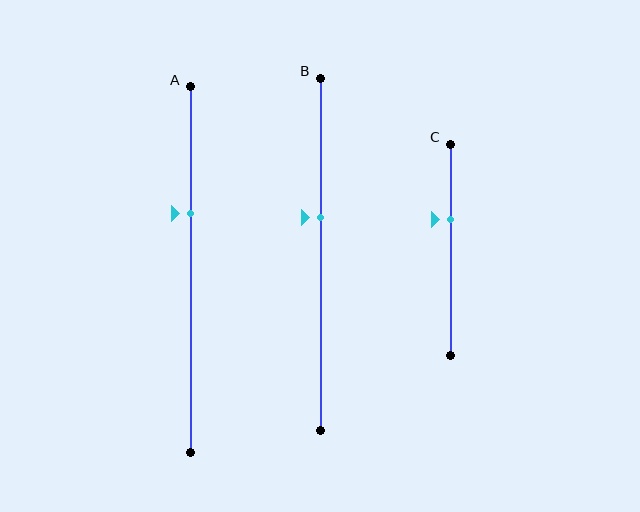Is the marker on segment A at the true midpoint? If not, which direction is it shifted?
No, the marker on segment A is shifted upward by about 15% of the segment length.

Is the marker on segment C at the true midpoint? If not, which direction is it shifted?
No, the marker on segment C is shifted upward by about 14% of the segment length.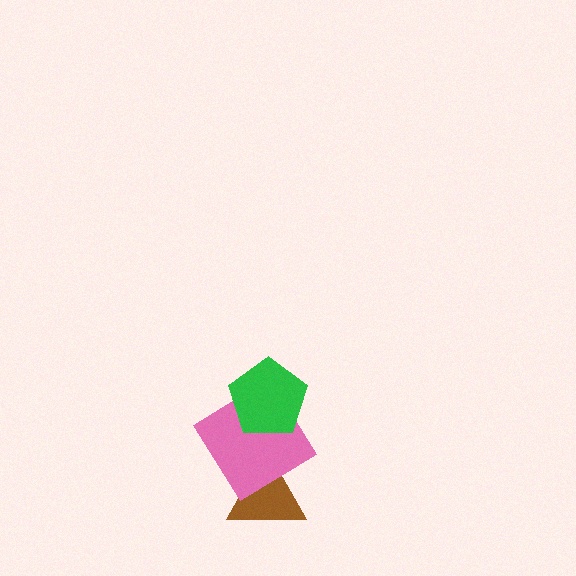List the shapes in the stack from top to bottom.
From top to bottom: the green pentagon, the pink diamond, the brown triangle.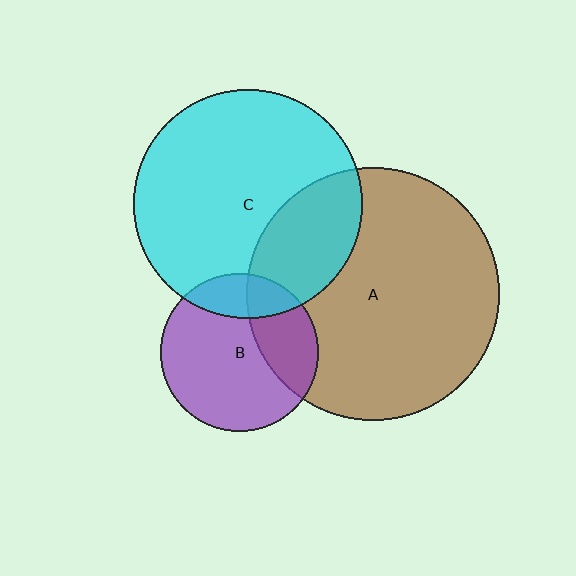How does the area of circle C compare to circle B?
Approximately 2.1 times.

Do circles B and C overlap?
Yes.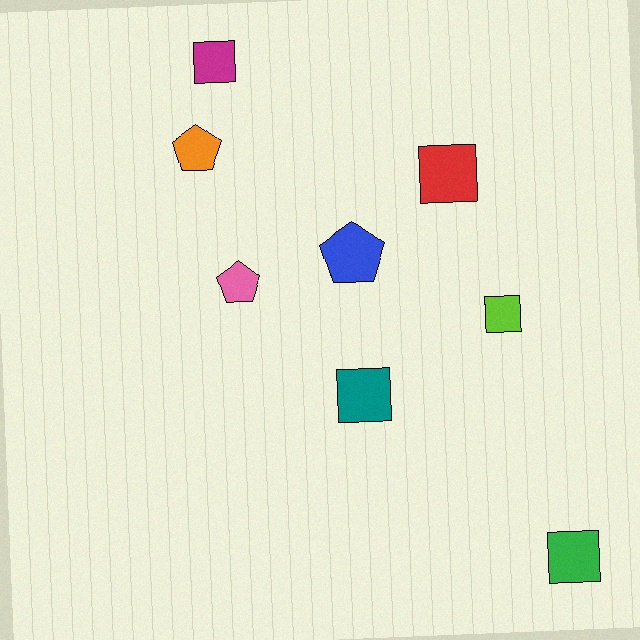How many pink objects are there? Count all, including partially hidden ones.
There is 1 pink object.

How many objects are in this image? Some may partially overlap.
There are 8 objects.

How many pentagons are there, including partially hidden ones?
There are 3 pentagons.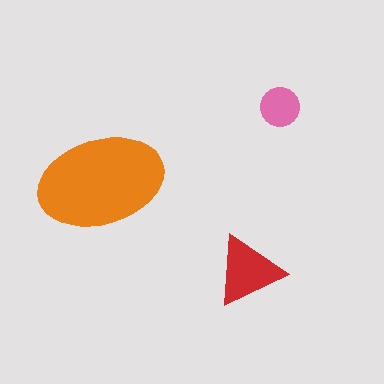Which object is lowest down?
The red triangle is bottommost.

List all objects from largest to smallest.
The orange ellipse, the red triangle, the pink circle.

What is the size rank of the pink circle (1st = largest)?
3rd.